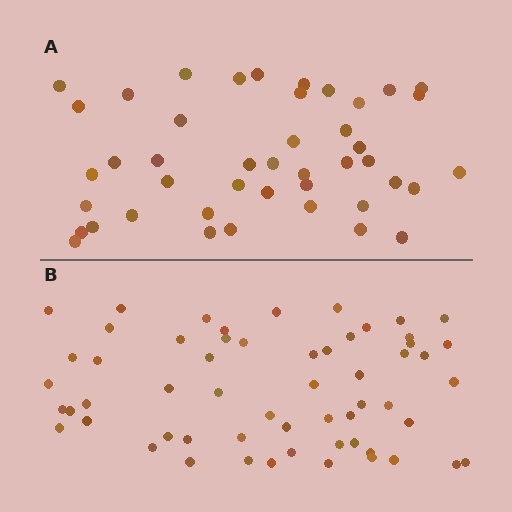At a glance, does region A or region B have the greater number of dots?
Region B (the bottom region) has more dots.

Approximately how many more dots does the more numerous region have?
Region B has approximately 15 more dots than region A.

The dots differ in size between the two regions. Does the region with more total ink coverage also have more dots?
No. Region A has more total ink coverage because its dots are larger, but region B actually contains more individual dots. Total area can be misleading — the number of items is what matters here.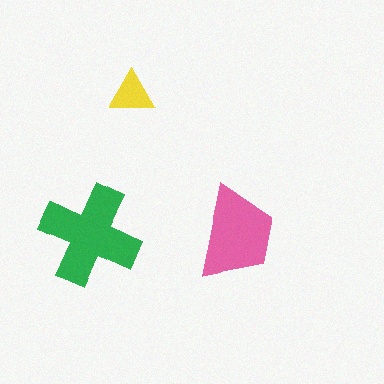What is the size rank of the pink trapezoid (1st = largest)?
2nd.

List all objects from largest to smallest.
The green cross, the pink trapezoid, the yellow triangle.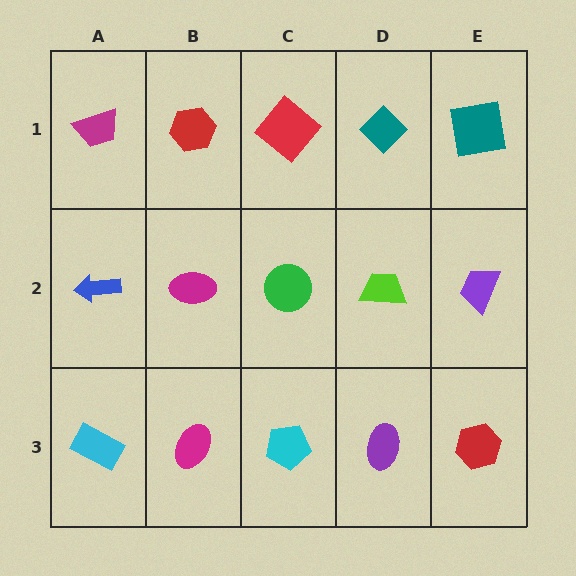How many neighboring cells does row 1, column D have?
3.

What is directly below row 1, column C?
A green circle.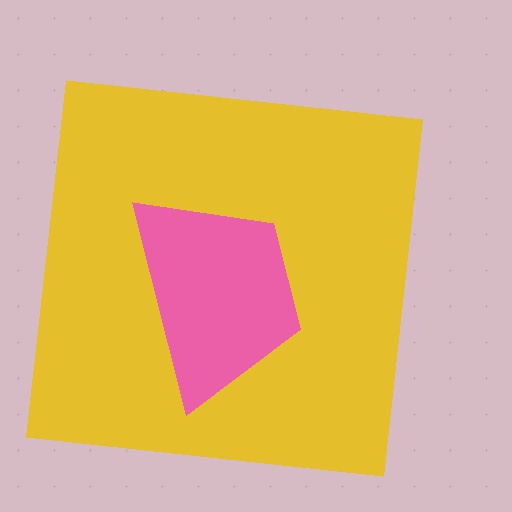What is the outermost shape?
The yellow square.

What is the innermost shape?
The pink trapezoid.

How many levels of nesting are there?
2.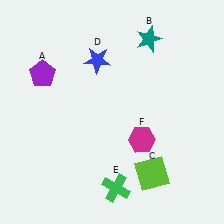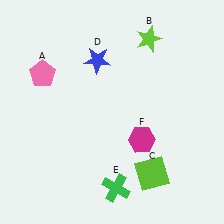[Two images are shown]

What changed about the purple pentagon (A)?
In Image 1, A is purple. In Image 2, it changed to pink.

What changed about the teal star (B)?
In Image 1, B is teal. In Image 2, it changed to lime.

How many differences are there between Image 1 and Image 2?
There are 2 differences between the two images.